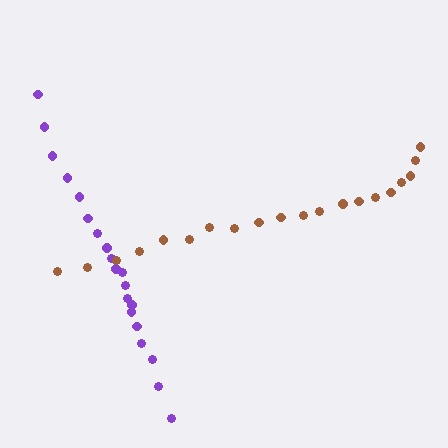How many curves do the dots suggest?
There are 2 distinct paths.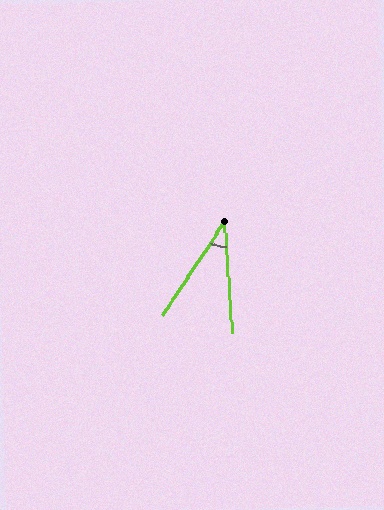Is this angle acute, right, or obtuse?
It is acute.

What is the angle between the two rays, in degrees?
Approximately 37 degrees.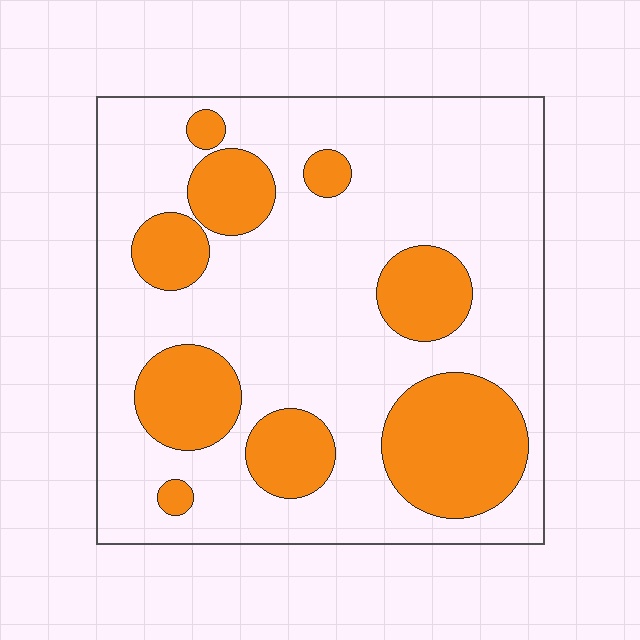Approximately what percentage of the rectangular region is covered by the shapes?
Approximately 25%.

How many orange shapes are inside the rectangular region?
9.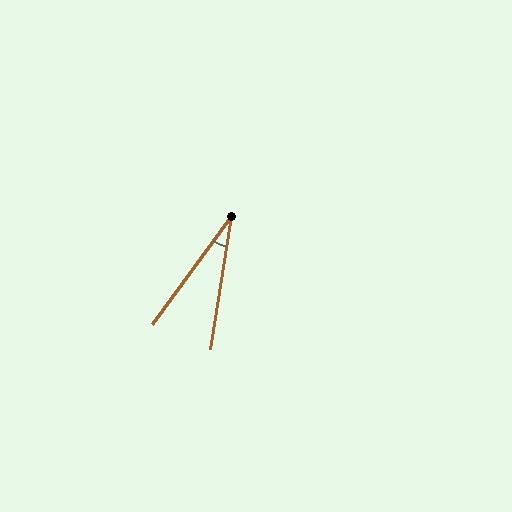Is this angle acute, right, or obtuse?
It is acute.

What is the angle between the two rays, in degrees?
Approximately 27 degrees.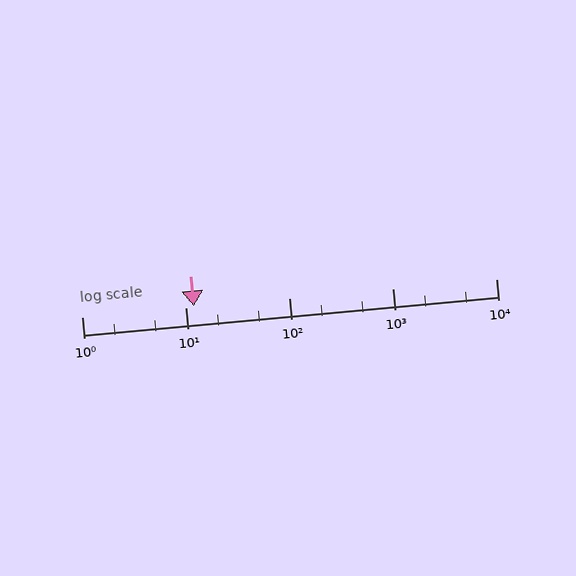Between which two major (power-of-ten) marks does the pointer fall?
The pointer is between 10 and 100.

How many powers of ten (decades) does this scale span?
The scale spans 4 decades, from 1 to 10000.